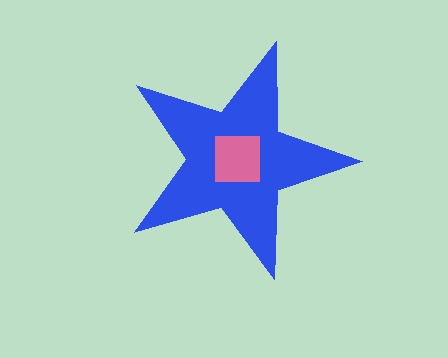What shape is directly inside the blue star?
The pink square.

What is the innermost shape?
The pink square.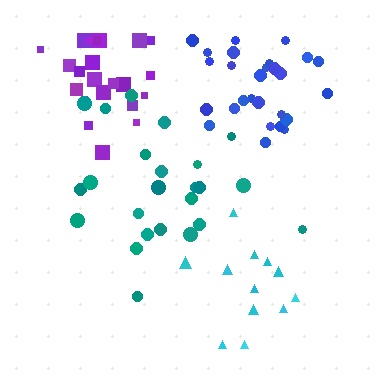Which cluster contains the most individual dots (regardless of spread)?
Blue (27).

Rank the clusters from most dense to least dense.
blue, purple, cyan, teal.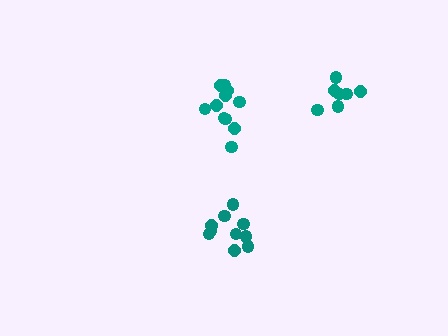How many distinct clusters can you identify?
There are 3 distinct clusters.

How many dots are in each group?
Group 1: 7 dots, Group 2: 10 dots, Group 3: 11 dots (28 total).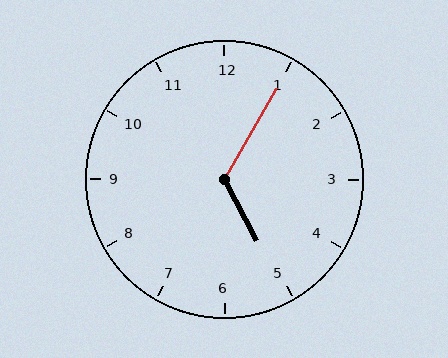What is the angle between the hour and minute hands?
Approximately 122 degrees.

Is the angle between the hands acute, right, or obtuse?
It is obtuse.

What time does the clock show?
5:05.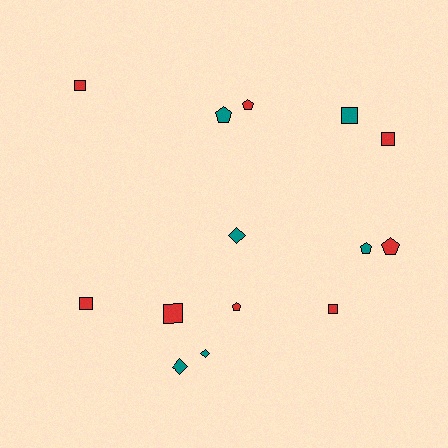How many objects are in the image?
There are 14 objects.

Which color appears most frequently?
Red, with 8 objects.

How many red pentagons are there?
There are 3 red pentagons.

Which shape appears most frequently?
Square, with 6 objects.